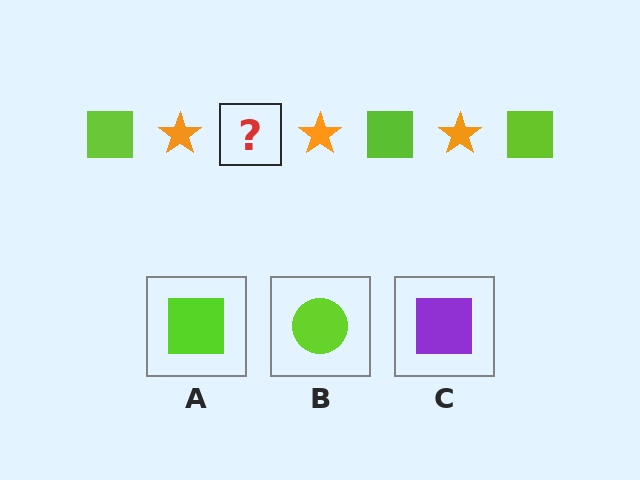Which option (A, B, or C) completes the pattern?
A.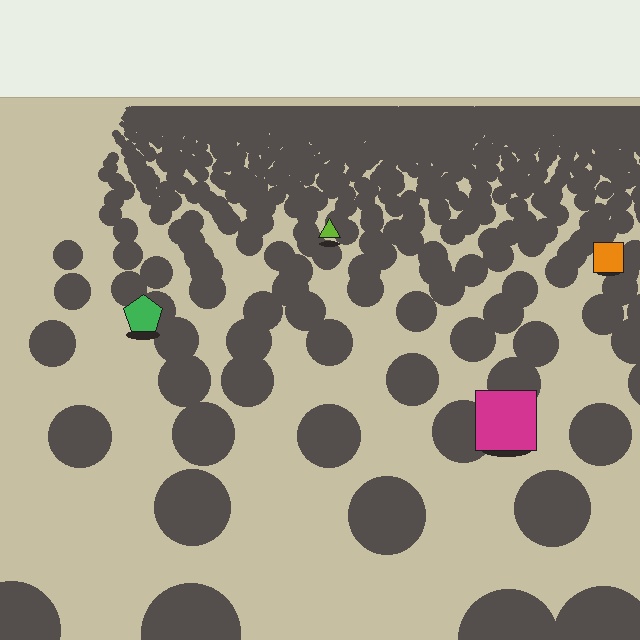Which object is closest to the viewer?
The magenta square is closest. The texture marks near it are larger and more spread out.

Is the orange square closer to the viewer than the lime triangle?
Yes. The orange square is closer — you can tell from the texture gradient: the ground texture is coarser near it.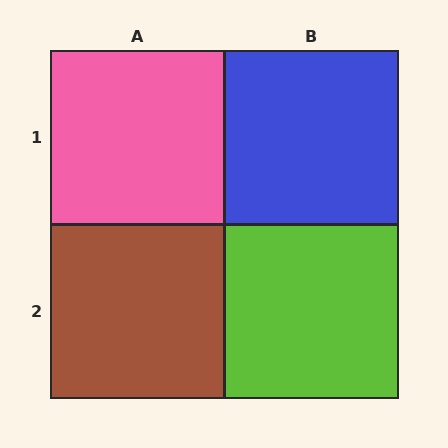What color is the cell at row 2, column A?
Brown.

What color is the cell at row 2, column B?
Lime.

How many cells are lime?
1 cell is lime.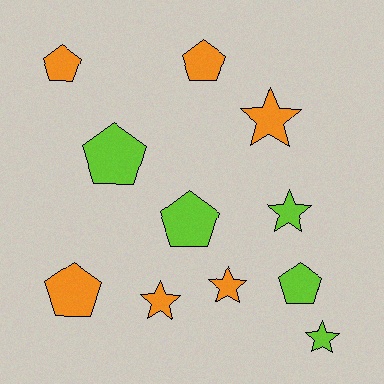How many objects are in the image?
There are 11 objects.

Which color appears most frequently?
Orange, with 6 objects.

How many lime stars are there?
There are 2 lime stars.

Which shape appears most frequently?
Pentagon, with 6 objects.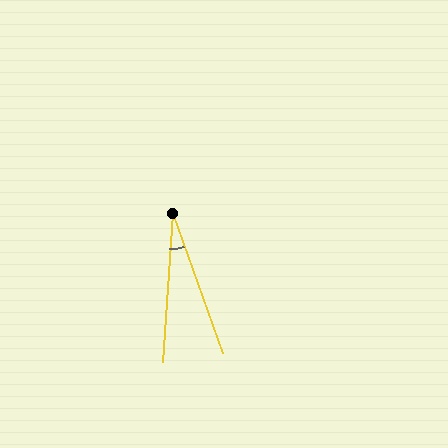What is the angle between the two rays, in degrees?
Approximately 23 degrees.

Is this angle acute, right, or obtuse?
It is acute.